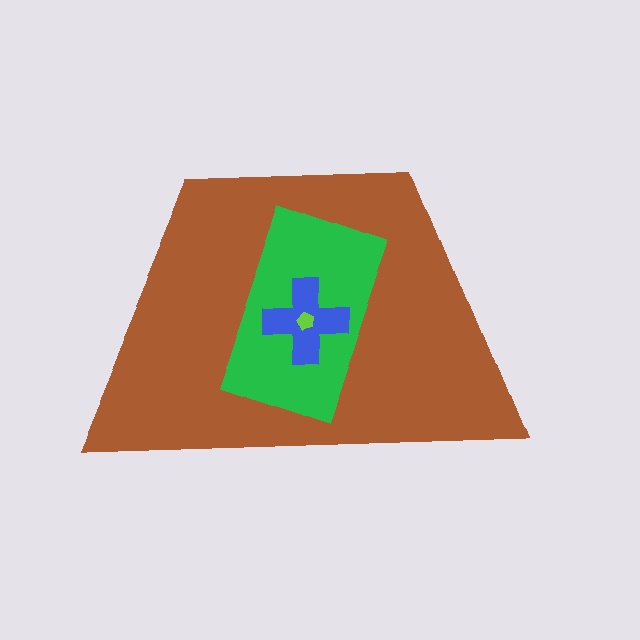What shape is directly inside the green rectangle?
The blue cross.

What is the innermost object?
The lime pentagon.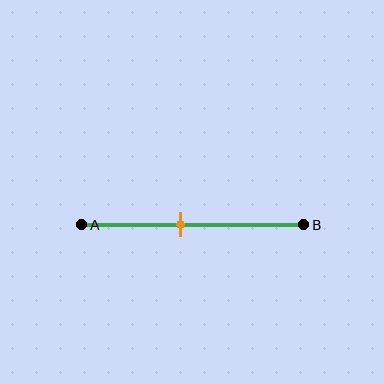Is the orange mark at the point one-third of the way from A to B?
No, the mark is at about 45% from A, not at the 33% one-third point.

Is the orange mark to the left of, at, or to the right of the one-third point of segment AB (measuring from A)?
The orange mark is to the right of the one-third point of segment AB.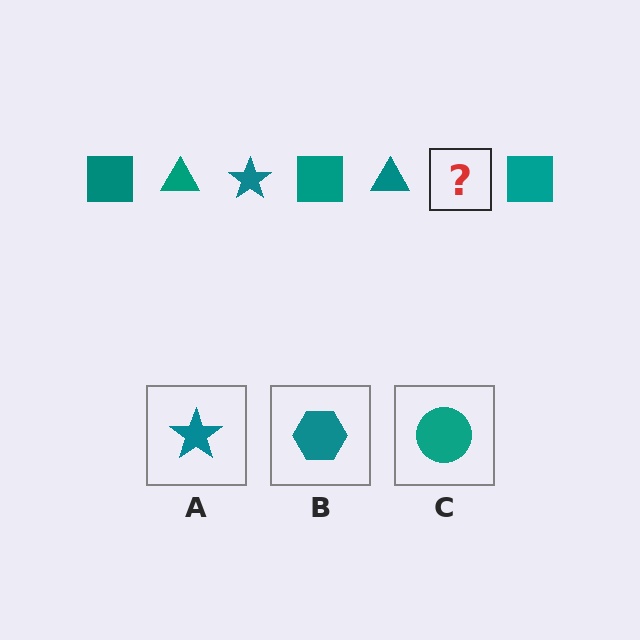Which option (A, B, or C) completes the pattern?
A.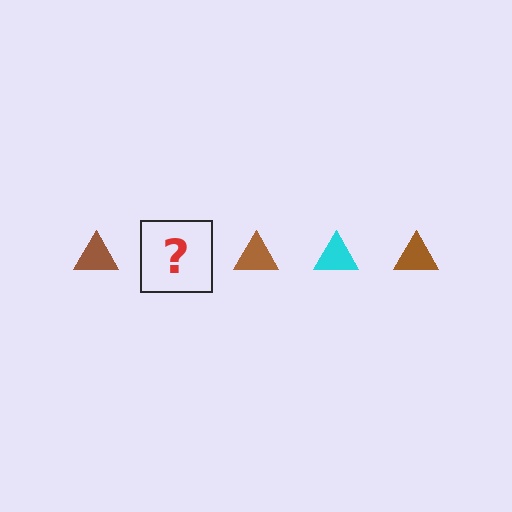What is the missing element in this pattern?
The missing element is a cyan triangle.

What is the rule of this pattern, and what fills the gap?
The rule is that the pattern cycles through brown, cyan triangles. The gap should be filled with a cyan triangle.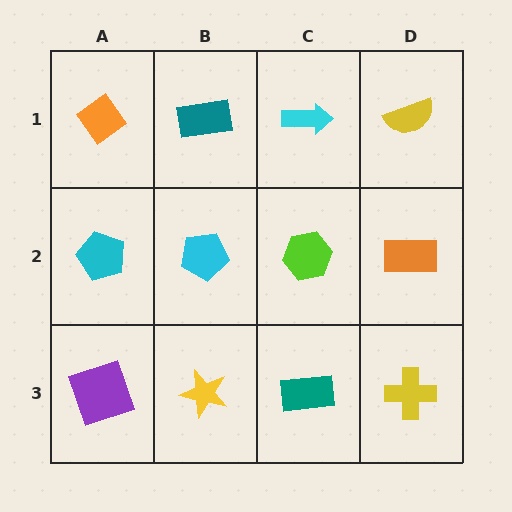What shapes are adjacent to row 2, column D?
A yellow semicircle (row 1, column D), a yellow cross (row 3, column D), a lime hexagon (row 2, column C).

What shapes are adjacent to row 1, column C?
A lime hexagon (row 2, column C), a teal rectangle (row 1, column B), a yellow semicircle (row 1, column D).